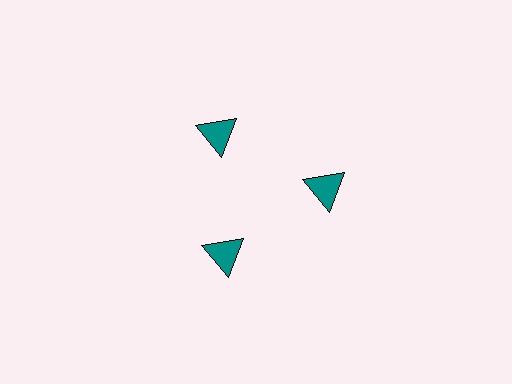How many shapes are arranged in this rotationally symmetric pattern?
There are 3 shapes, arranged in 3 groups of 1.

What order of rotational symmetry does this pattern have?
This pattern has 3-fold rotational symmetry.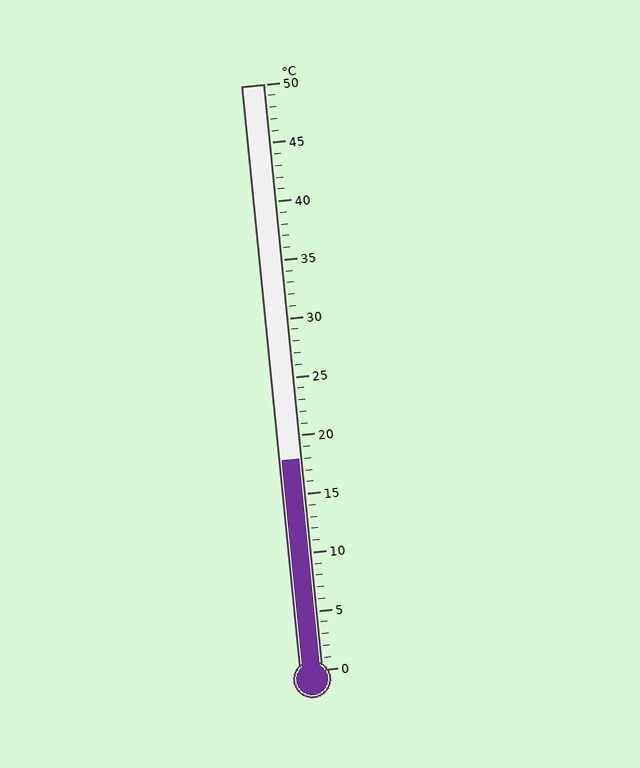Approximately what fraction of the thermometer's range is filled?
The thermometer is filled to approximately 35% of its range.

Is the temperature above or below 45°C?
The temperature is below 45°C.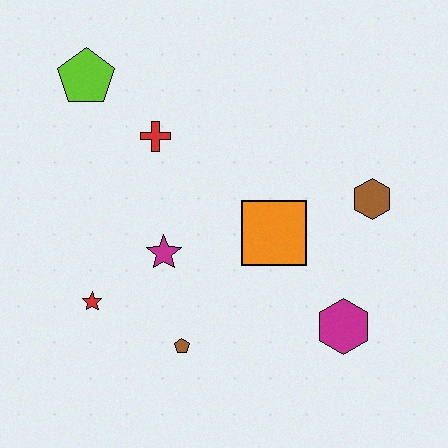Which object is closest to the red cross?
The lime pentagon is closest to the red cross.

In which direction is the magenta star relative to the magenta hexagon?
The magenta star is to the left of the magenta hexagon.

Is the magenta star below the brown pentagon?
No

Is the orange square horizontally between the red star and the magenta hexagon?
Yes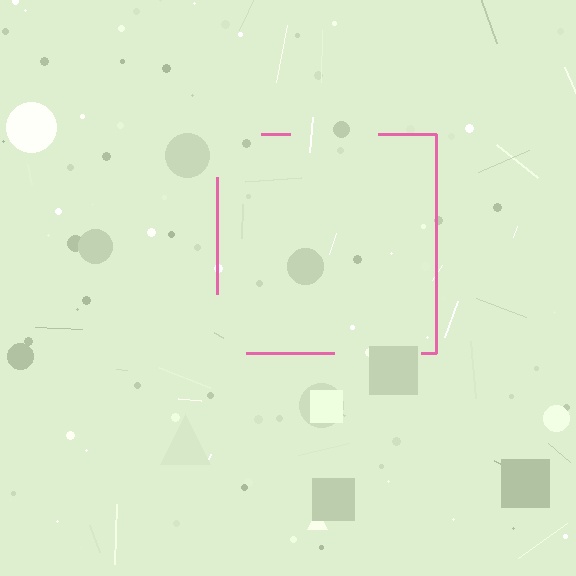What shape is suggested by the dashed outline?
The dashed outline suggests a square.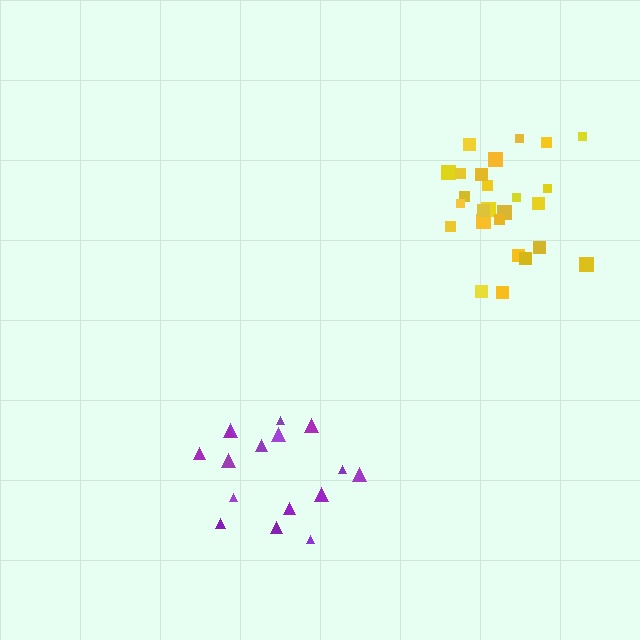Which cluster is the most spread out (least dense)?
Purple.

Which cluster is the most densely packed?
Yellow.